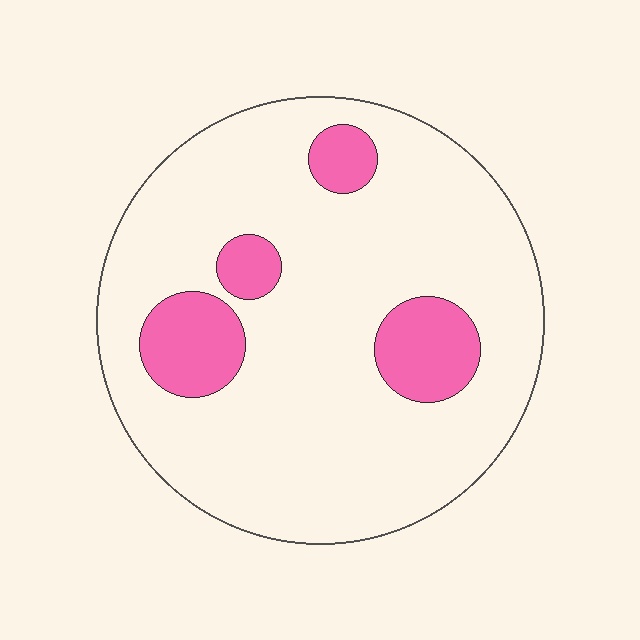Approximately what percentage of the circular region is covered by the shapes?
Approximately 15%.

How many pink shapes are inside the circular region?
4.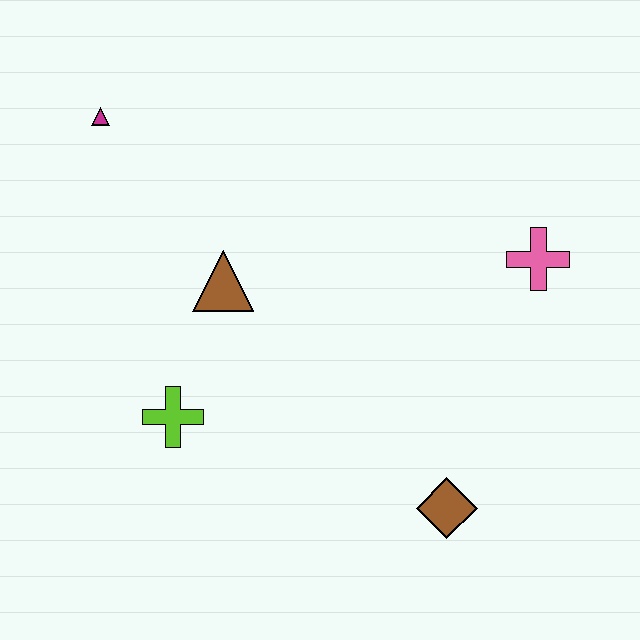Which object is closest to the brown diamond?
The pink cross is closest to the brown diamond.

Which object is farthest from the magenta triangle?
The brown diamond is farthest from the magenta triangle.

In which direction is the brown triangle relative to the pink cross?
The brown triangle is to the left of the pink cross.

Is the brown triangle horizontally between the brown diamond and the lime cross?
Yes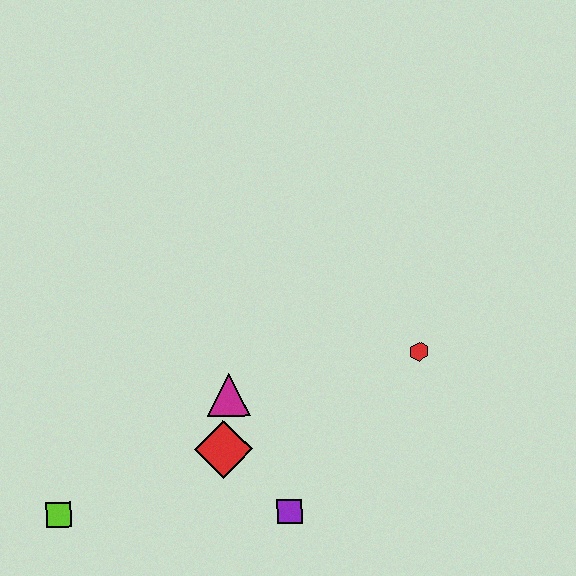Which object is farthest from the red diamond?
The red hexagon is farthest from the red diamond.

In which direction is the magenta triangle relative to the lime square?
The magenta triangle is to the right of the lime square.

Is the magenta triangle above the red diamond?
Yes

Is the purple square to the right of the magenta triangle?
Yes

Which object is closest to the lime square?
The red diamond is closest to the lime square.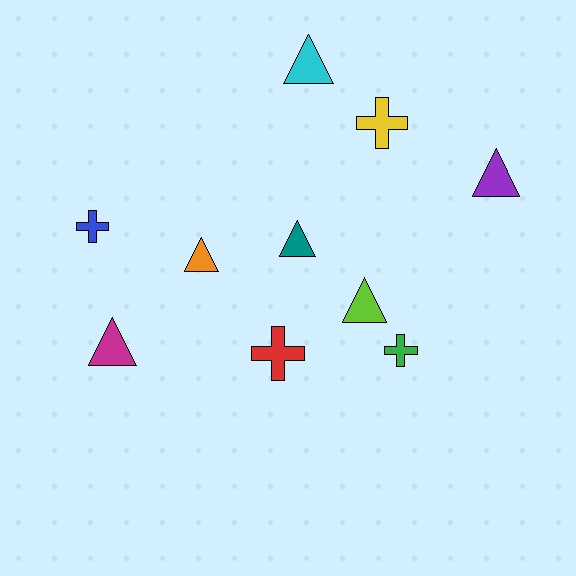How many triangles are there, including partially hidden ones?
There are 6 triangles.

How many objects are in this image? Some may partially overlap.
There are 10 objects.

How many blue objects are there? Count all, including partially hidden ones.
There is 1 blue object.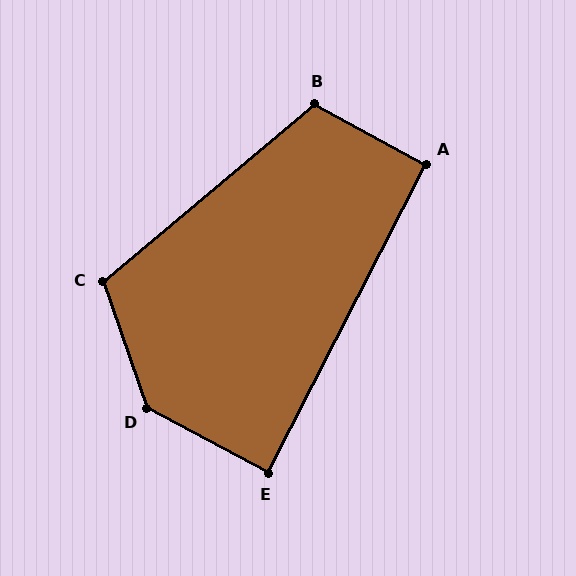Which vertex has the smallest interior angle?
E, at approximately 89 degrees.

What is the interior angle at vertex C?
Approximately 111 degrees (obtuse).